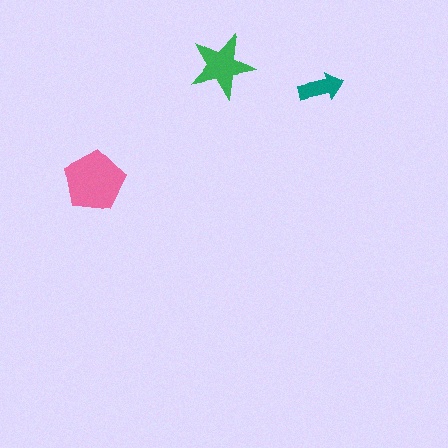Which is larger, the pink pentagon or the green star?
The pink pentagon.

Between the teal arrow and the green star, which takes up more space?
The green star.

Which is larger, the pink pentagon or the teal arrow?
The pink pentagon.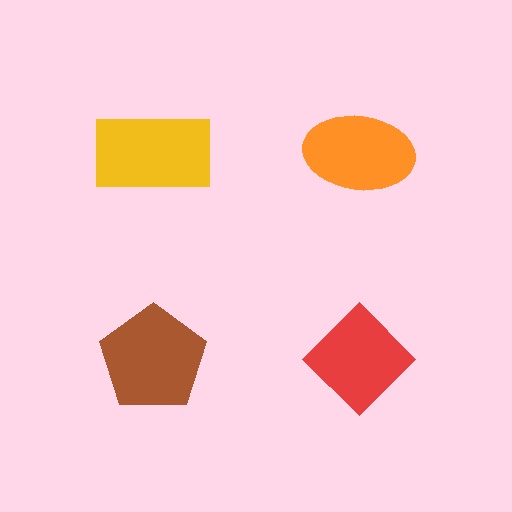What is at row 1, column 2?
An orange ellipse.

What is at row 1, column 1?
A yellow rectangle.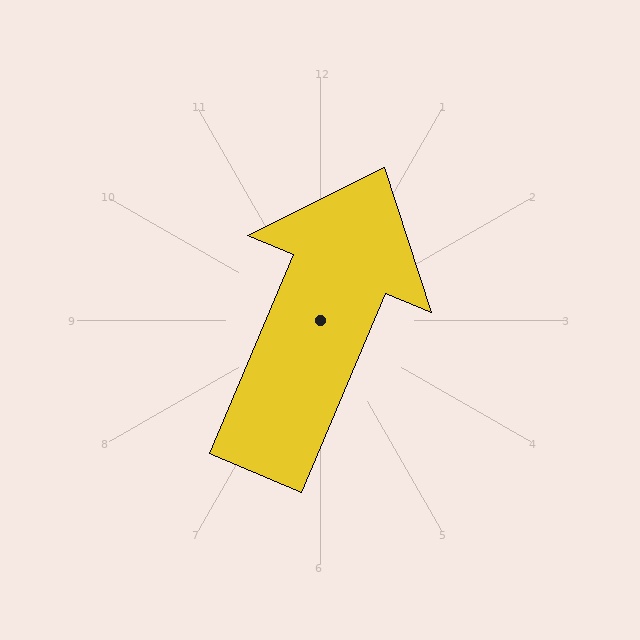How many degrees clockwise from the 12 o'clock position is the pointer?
Approximately 23 degrees.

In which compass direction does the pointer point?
Northeast.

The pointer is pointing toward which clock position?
Roughly 1 o'clock.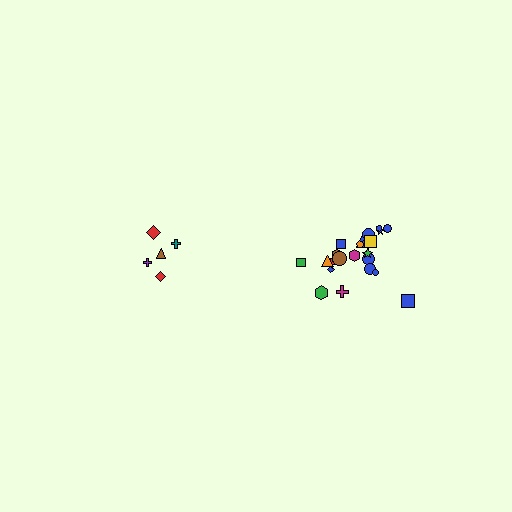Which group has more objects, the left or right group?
The right group.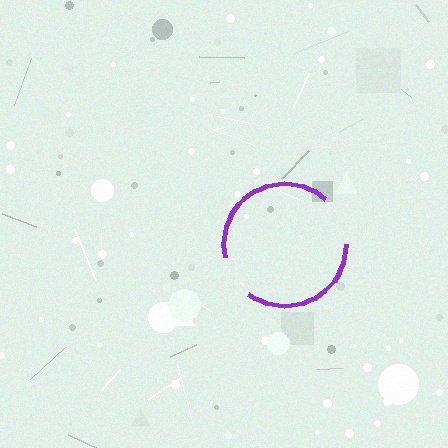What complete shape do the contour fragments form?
The contour fragments form a circle.